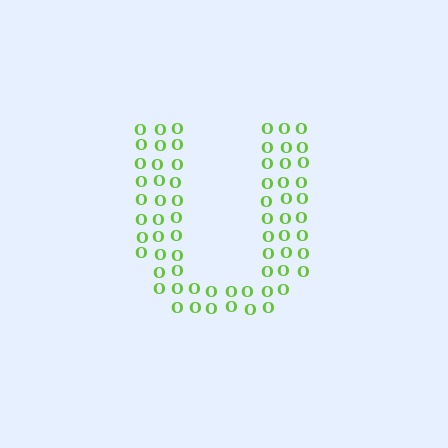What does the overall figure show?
The overall figure shows the letter U.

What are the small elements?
The small elements are letter O's.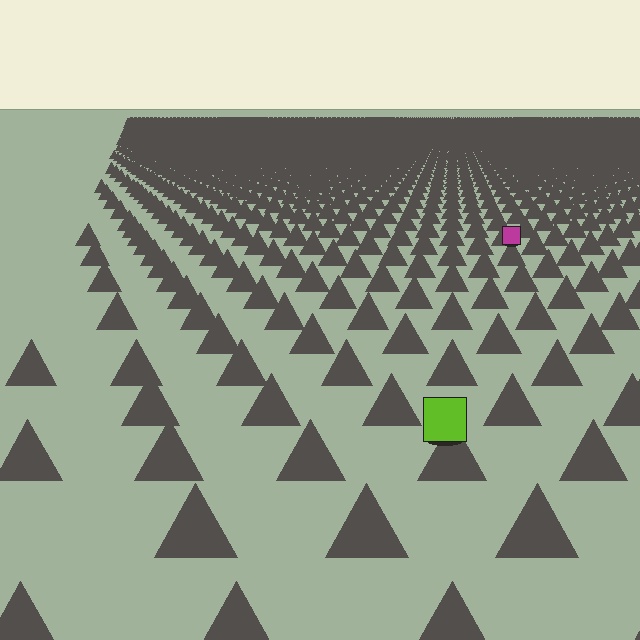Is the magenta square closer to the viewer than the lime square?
No. The lime square is closer — you can tell from the texture gradient: the ground texture is coarser near it.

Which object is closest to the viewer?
The lime square is closest. The texture marks near it are larger and more spread out.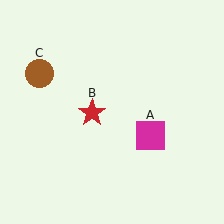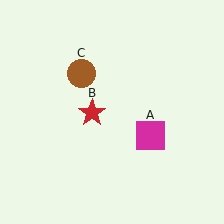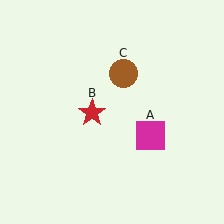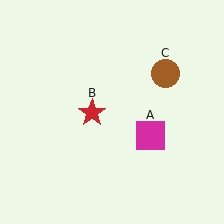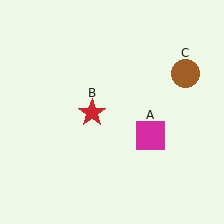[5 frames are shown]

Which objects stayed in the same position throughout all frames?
Magenta square (object A) and red star (object B) remained stationary.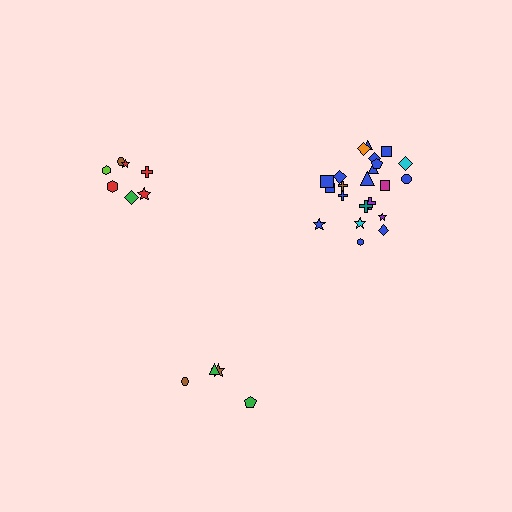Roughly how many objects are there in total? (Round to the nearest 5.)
Roughly 35 objects in total.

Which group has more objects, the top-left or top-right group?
The top-right group.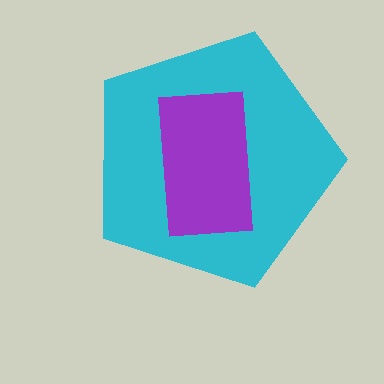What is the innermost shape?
The purple rectangle.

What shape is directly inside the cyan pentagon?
The purple rectangle.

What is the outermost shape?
The cyan pentagon.